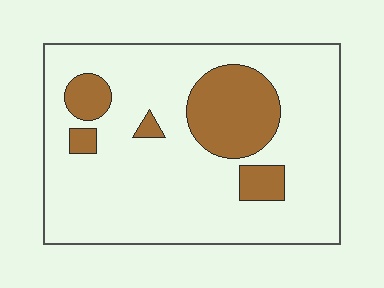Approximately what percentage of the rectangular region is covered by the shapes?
Approximately 20%.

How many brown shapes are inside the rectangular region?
5.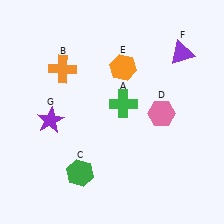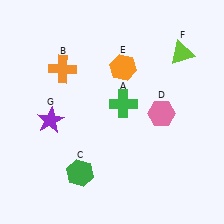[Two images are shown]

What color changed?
The triangle (F) changed from purple in Image 1 to lime in Image 2.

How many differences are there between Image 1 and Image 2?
There is 1 difference between the two images.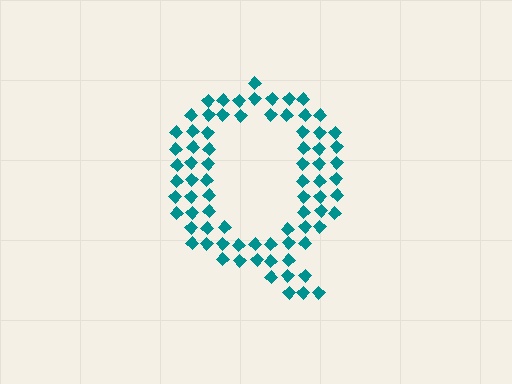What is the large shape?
The large shape is the letter Q.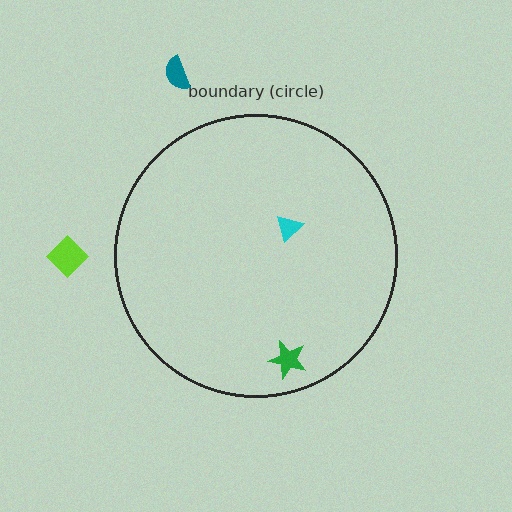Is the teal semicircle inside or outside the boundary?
Outside.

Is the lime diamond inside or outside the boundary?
Outside.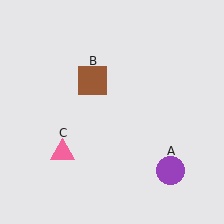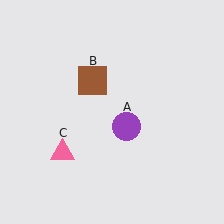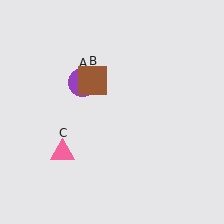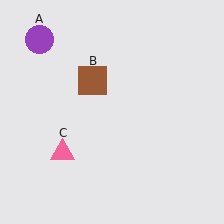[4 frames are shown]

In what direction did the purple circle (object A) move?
The purple circle (object A) moved up and to the left.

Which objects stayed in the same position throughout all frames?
Brown square (object B) and pink triangle (object C) remained stationary.